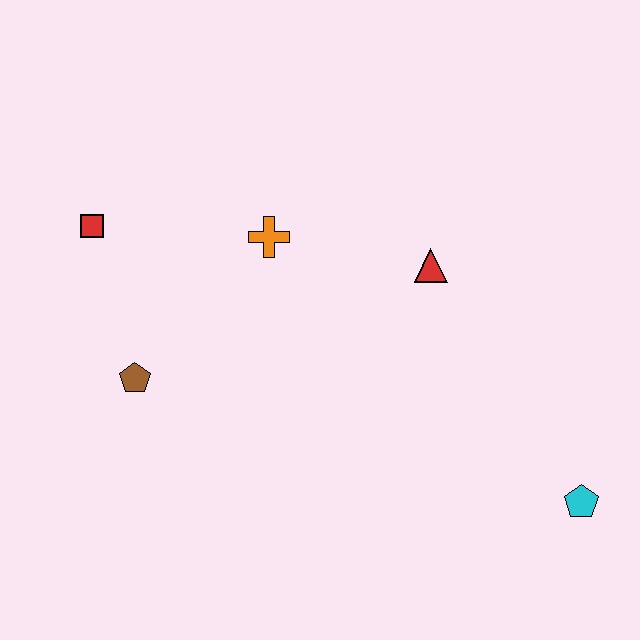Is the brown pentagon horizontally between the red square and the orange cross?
Yes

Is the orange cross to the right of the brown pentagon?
Yes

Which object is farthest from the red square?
The cyan pentagon is farthest from the red square.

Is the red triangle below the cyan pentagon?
No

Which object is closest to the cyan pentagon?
The red triangle is closest to the cyan pentagon.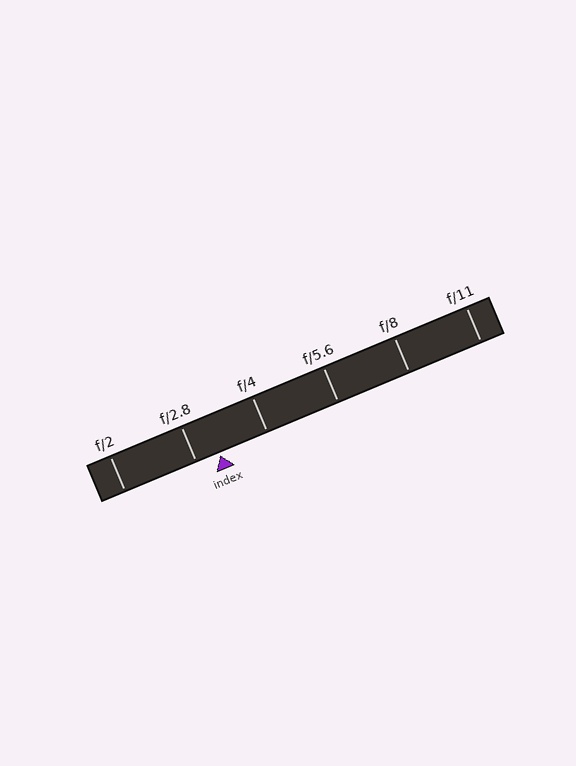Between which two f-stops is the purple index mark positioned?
The index mark is between f/2.8 and f/4.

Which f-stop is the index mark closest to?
The index mark is closest to f/2.8.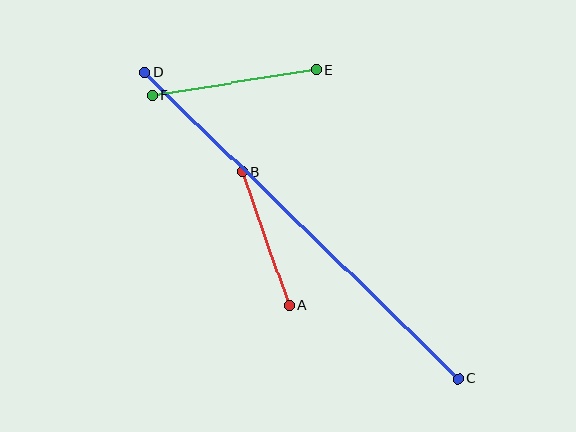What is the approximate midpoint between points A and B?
The midpoint is at approximately (265, 239) pixels.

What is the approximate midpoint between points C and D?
The midpoint is at approximately (301, 226) pixels.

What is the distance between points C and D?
The distance is approximately 439 pixels.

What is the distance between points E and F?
The distance is approximately 166 pixels.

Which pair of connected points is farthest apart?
Points C and D are farthest apart.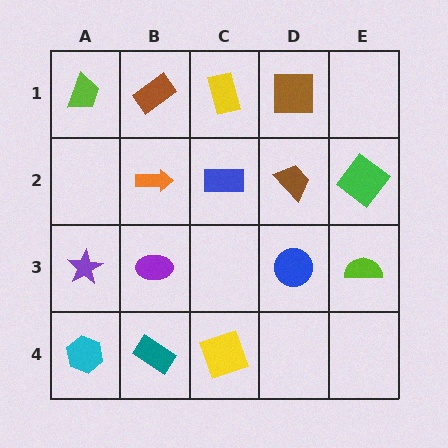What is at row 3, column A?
A purple star.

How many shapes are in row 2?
4 shapes.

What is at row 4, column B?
A teal rectangle.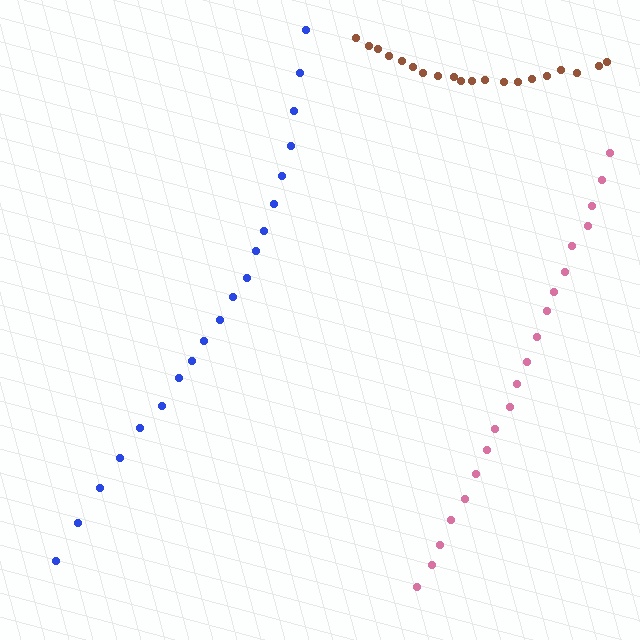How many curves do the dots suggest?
There are 3 distinct paths.